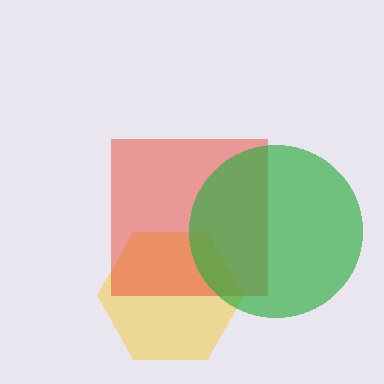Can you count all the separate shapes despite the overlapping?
Yes, there are 3 separate shapes.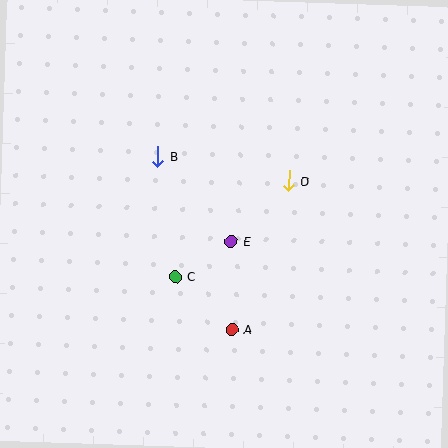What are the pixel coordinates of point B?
Point B is at (158, 157).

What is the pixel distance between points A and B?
The distance between A and B is 188 pixels.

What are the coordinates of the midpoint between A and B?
The midpoint between A and B is at (195, 243).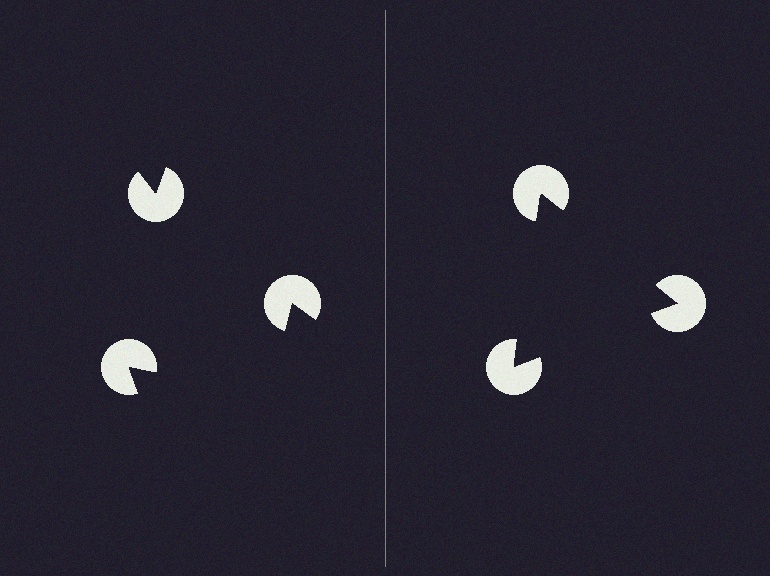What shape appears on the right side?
An illusory triangle.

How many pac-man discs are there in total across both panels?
6 — 3 on each side.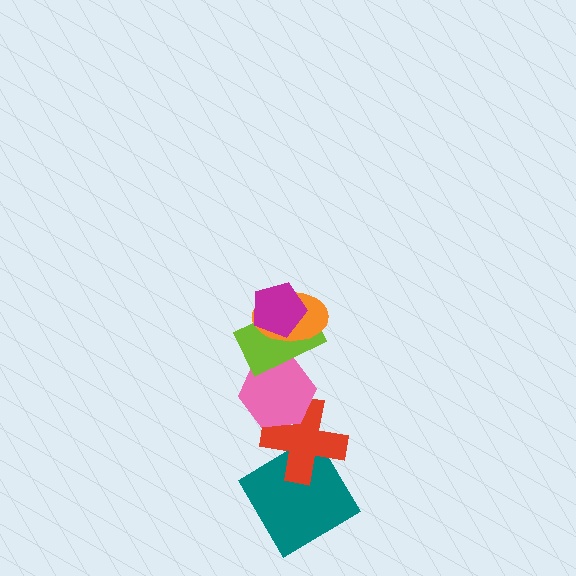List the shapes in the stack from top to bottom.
From top to bottom: the magenta pentagon, the orange ellipse, the lime rectangle, the pink hexagon, the red cross, the teal diamond.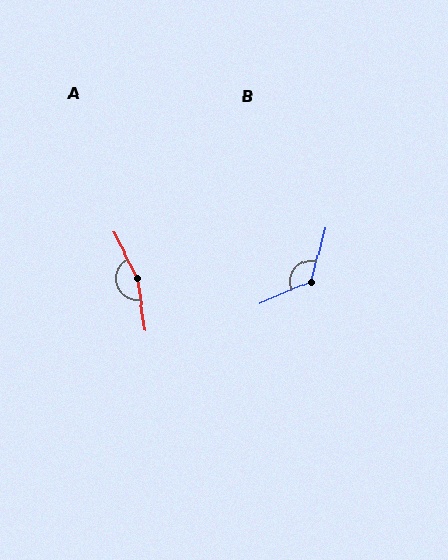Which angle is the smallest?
B, at approximately 129 degrees.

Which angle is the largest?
A, at approximately 161 degrees.